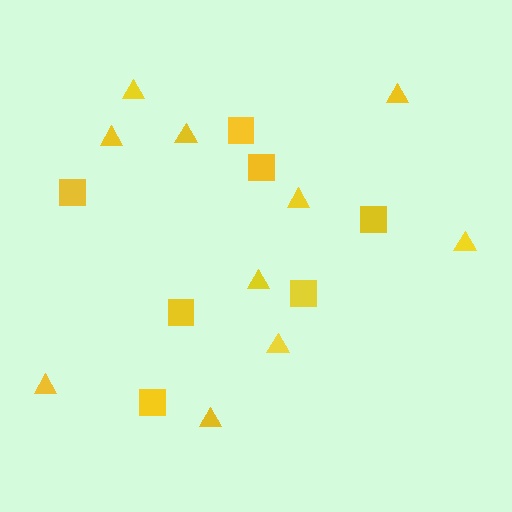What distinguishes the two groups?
There are 2 groups: one group of triangles (10) and one group of squares (7).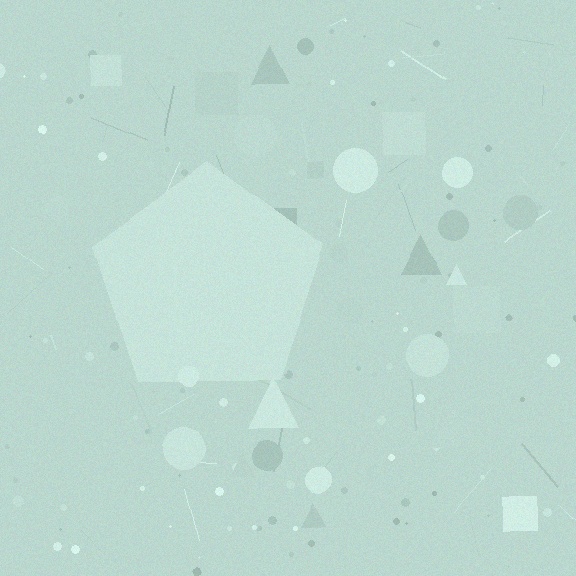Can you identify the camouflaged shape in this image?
The camouflaged shape is a pentagon.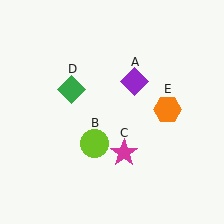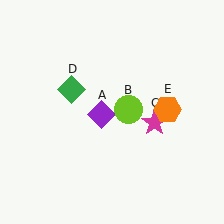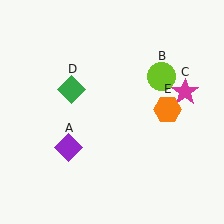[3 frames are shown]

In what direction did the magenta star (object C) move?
The magenta star (object C) moved up and to the right.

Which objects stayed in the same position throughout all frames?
Green diamond (object D) and orange hexagon (object E) remained stationary.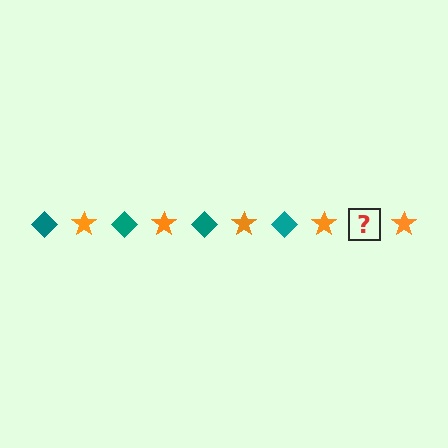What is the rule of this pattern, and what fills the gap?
The rule is that the pattern alternates between teal diamond and orange star. The gap should be filled with a teal diamond.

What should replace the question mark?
The question mark should be replaced with a teal diamond.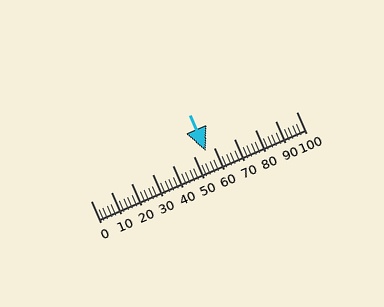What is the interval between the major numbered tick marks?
The major tick marks are spaced 10 units apart.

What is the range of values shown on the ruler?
The ruler shows values from 0 to 100.